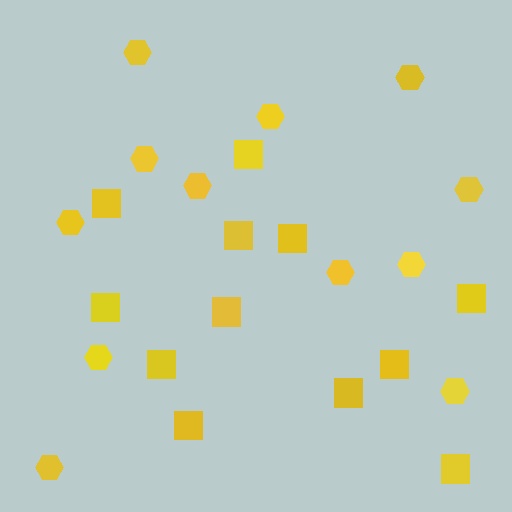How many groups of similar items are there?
There are 2 groups: one group of squares (12) and one group of hexagons (12).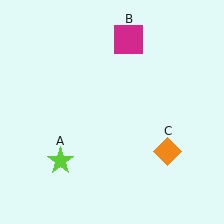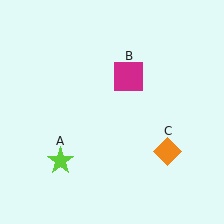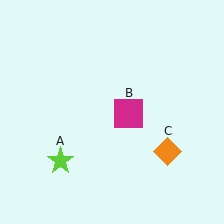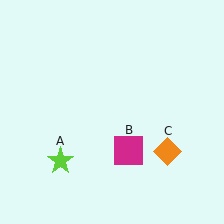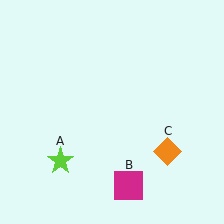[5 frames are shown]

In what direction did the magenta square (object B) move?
The magenta square (object B) moved down.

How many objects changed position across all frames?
1 object changed position: magenta square (object B).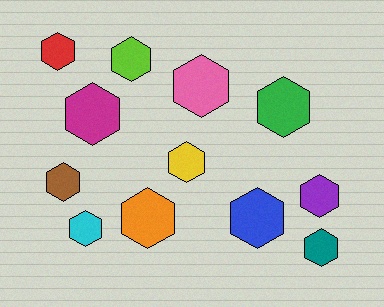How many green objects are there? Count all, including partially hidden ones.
There is 1 green object.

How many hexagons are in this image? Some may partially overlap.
There are 12 hexagons.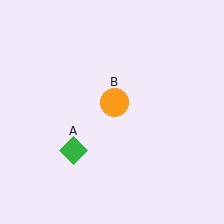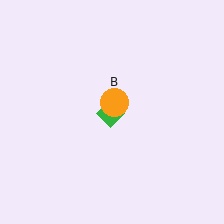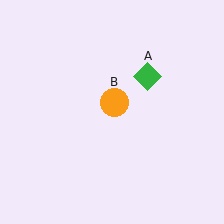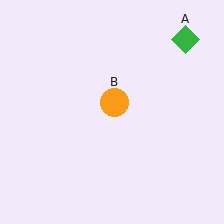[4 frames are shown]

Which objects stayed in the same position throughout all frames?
Orange circle (object B) remained stationary.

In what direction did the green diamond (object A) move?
The green diamond (object A) moved up and to the right.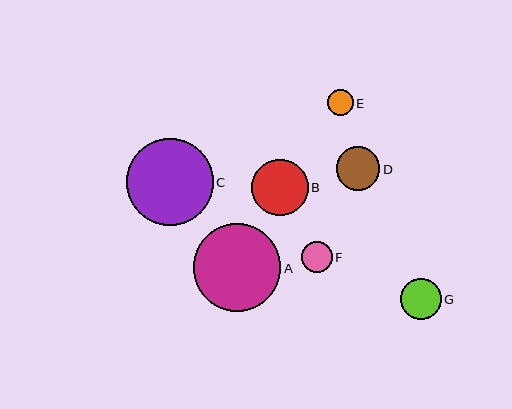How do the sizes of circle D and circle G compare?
Circle D and circle G are approximately the same size.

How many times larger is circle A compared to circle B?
Circle A is approximately 1.6 times the size of circle B.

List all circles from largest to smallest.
From largest to smallest: A, C, B, D, G, F, E.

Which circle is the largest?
Circle A is the largest with a size of approximately 88 pixels.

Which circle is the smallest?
Circle E is the smallest with a size of approximately 26 pixels.